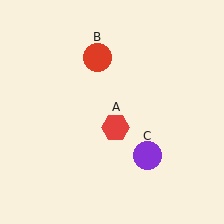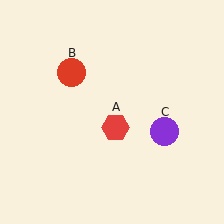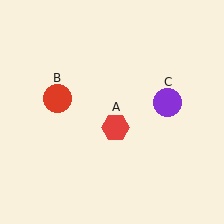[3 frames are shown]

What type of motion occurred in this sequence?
The red circle (object B), purple circle (object C) rotated counterclockwise around the center of the scene.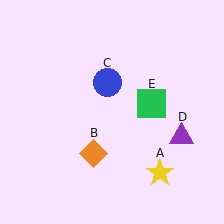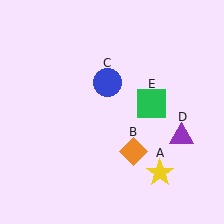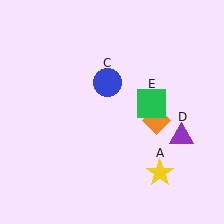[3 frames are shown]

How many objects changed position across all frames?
1 object changed position: orange diamond (object B).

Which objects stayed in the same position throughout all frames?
Yellow star (object A) and blue circle (object C) and purple triangle (object D) and green square (object E) remained stationary.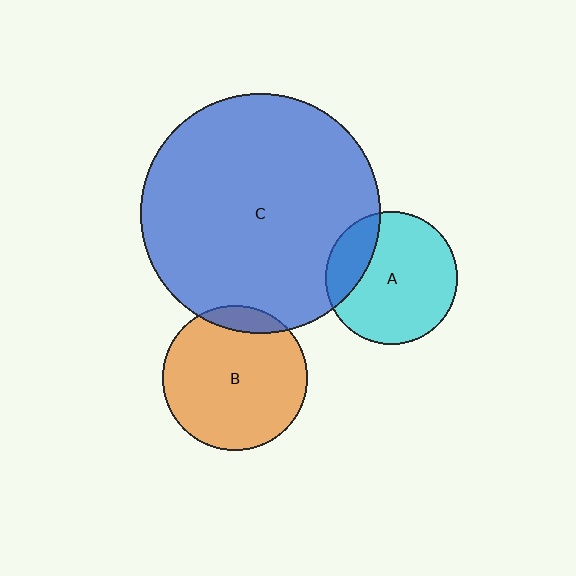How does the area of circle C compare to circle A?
Approximately 3.3 times.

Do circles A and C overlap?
Yes.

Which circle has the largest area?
Circle C (blue).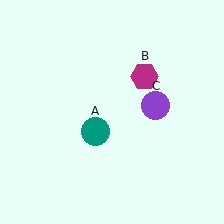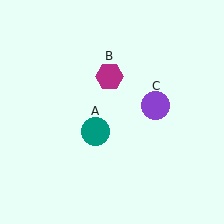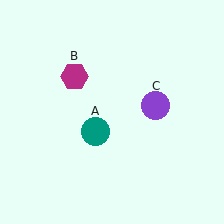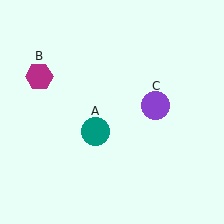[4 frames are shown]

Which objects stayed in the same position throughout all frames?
Teal circle (object A) and purple circle (object C) remained stationary.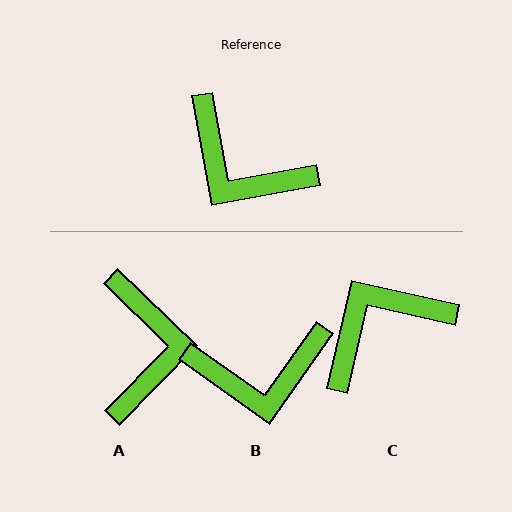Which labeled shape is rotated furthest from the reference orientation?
A, about 125 degrees away.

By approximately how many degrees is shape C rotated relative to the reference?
Approximately 113 degrees clockwise.